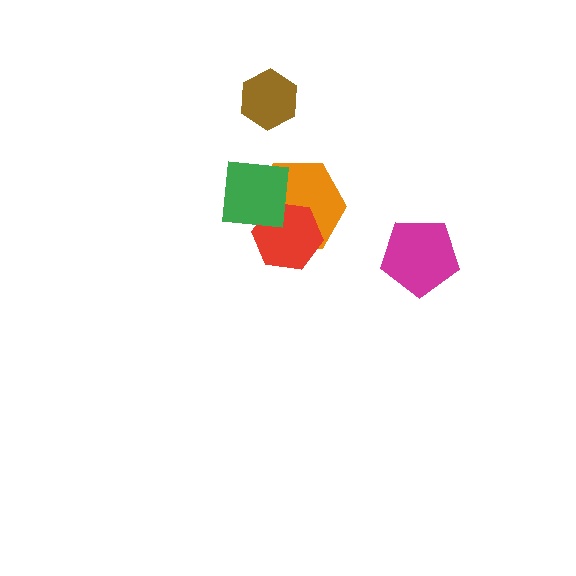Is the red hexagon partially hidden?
Yes, it is partially covered by another shape.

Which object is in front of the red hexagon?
The green square is in front of the red hexagon.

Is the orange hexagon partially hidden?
Yes, it is partially covered by another shape.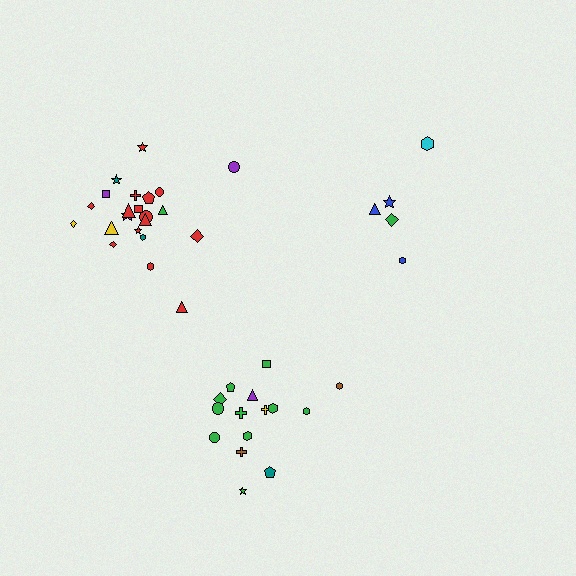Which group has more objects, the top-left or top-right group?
The top-left group.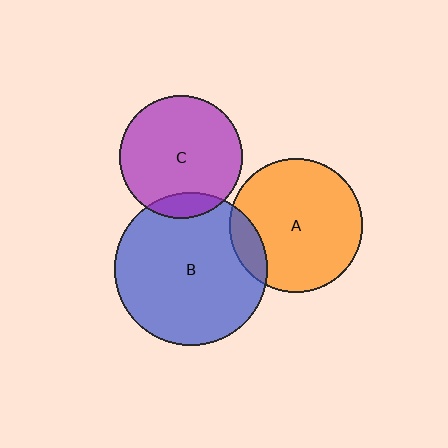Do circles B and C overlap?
Yes.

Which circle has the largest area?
Circle B (blue).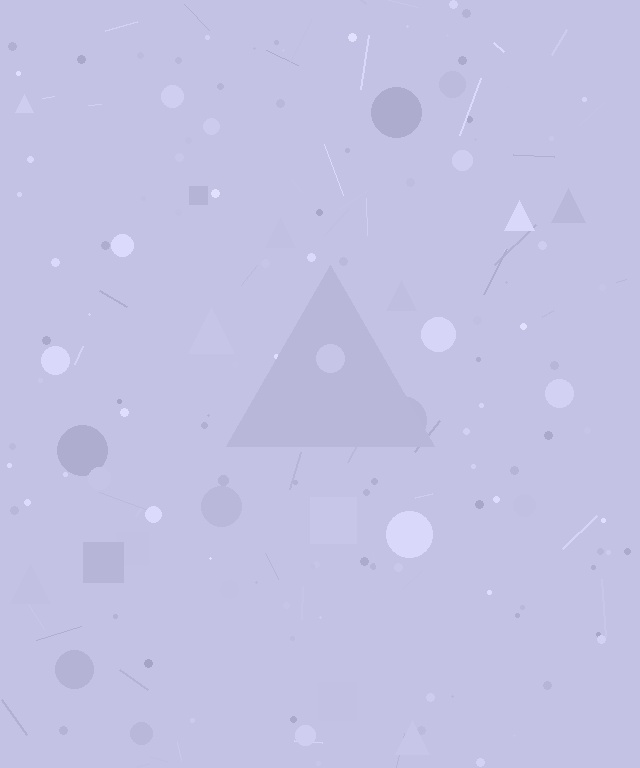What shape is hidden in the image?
A triangle is hidden in the image.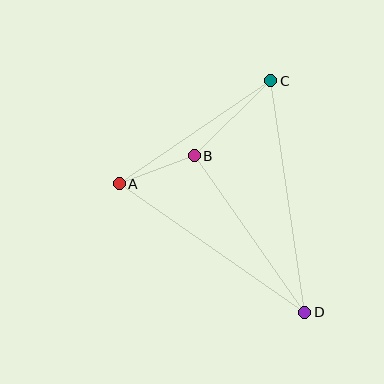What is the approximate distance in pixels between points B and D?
The distance between B and D is approximately 191 pixels.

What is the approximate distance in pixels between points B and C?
The distance between B and C is approximately 107 pixels.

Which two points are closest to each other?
Points A and B are closest to each other.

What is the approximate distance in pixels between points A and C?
The distance between A and C is approximately 183 pixels.